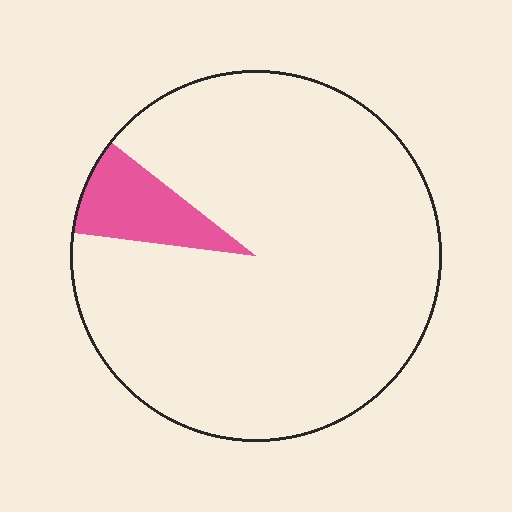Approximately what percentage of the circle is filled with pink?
Approximately 10%.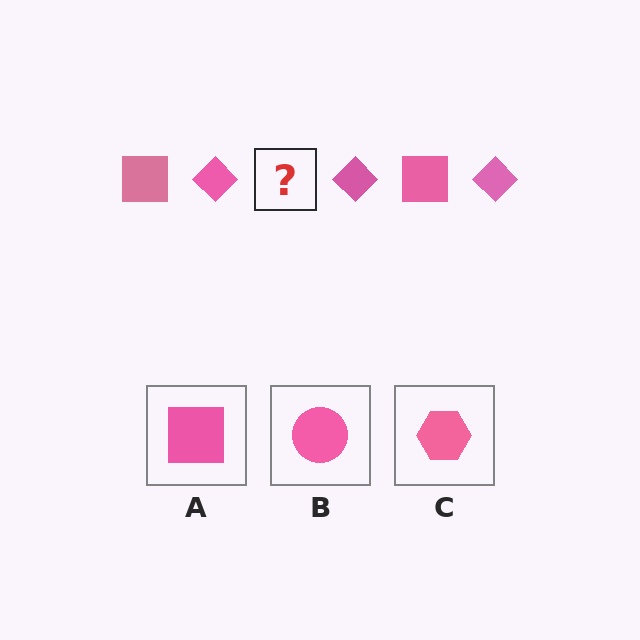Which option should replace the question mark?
Option A.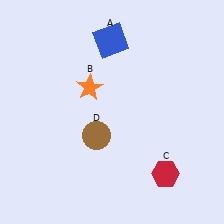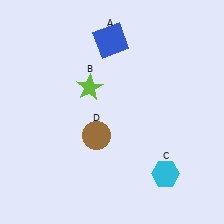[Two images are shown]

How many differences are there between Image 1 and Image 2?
There are 2 differences between the two images.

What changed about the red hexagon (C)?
In Image 1, C is red. In Image 2, it changed to cyan.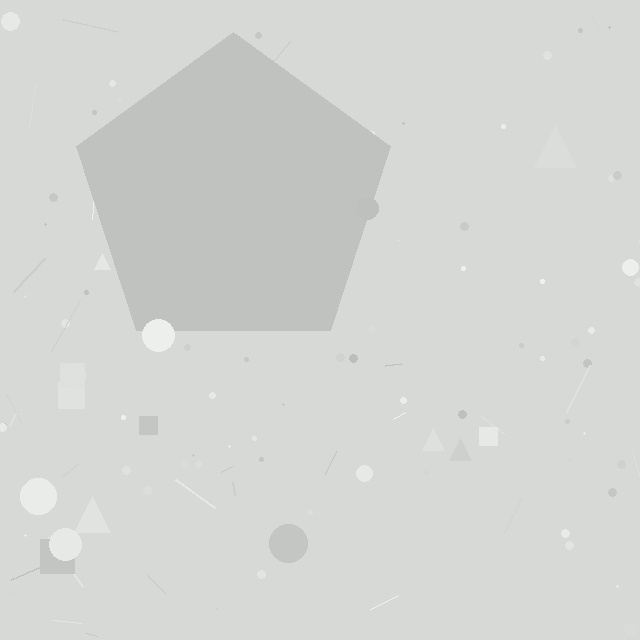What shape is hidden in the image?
A pentagon is hidden in the image.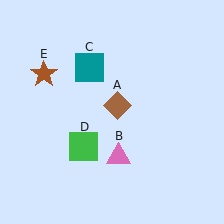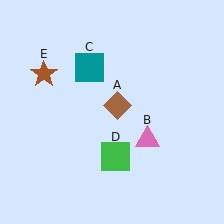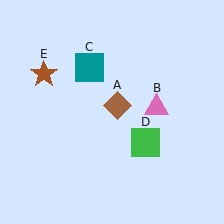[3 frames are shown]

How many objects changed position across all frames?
2 objects changed position: pink triangle (object B), green square (object D).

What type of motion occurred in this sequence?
The pink triangle (object B), green square (object D) rotated counterclockwise around the center of the scene.